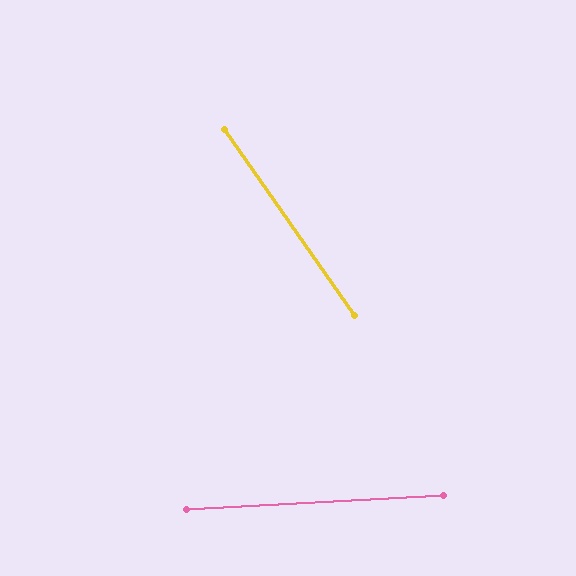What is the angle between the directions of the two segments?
Approximately 58 degrees.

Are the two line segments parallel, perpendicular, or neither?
Neither parallel nor perpendicular — they differ by about 58°.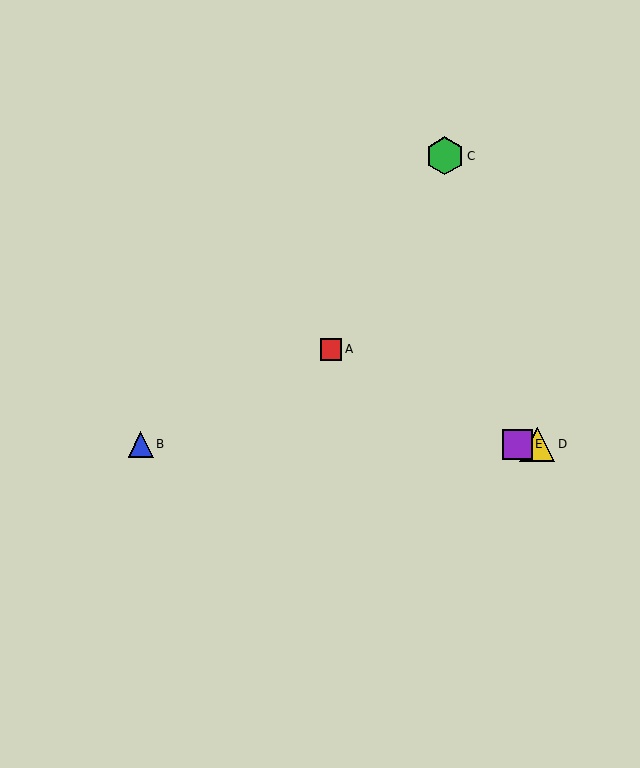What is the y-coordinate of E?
Object E is at y≈444.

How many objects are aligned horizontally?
3 objects (B, D, E) are aligned horizontally.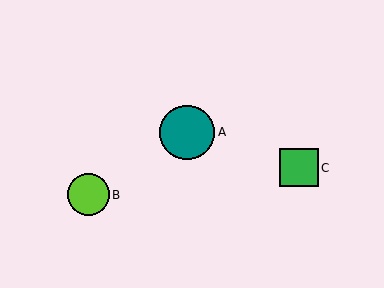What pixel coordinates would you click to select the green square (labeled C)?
Click at (299, 168) to select the green square C.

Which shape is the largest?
The teal circle (labeled A) is the largest.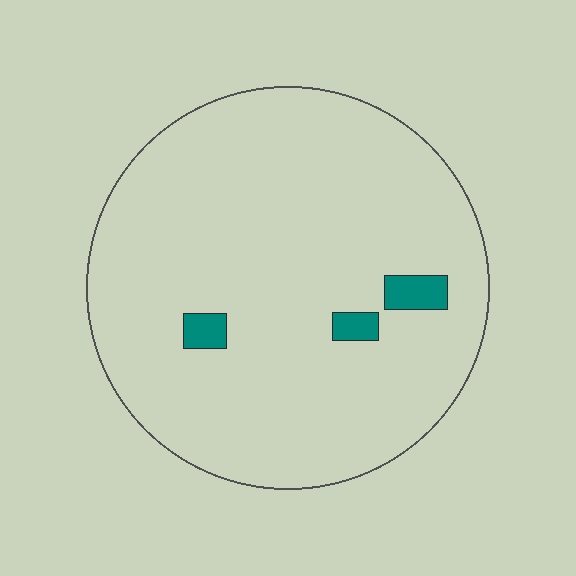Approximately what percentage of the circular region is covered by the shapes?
Approximately 5%.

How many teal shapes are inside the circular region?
3.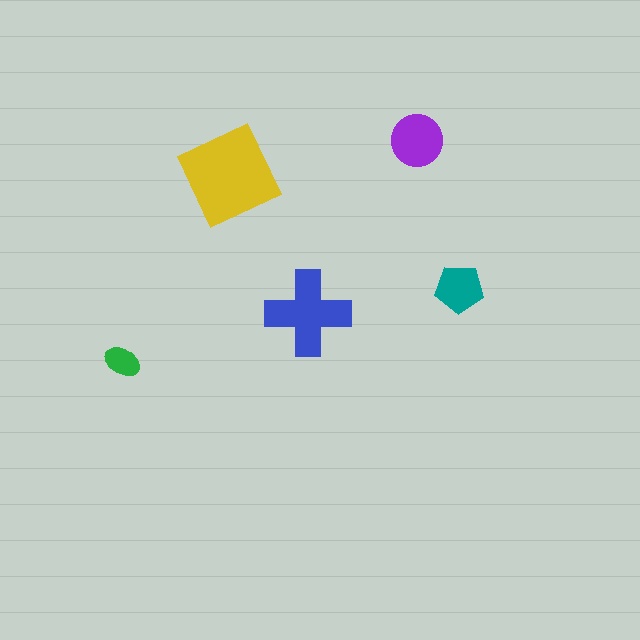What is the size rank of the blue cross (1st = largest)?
2nd.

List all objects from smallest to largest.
The green ellipse, the teal pentagon, the purple circle, the blue cross, the yellow diamond.